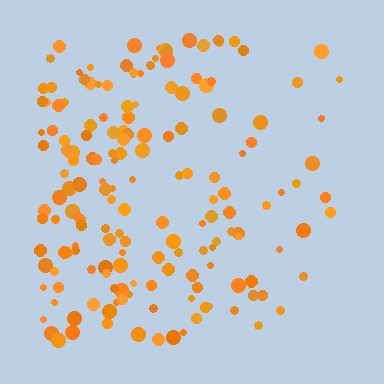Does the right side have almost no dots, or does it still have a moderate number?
Still a moderate number, just noticeably fewer than the left.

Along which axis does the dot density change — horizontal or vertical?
Horizontal.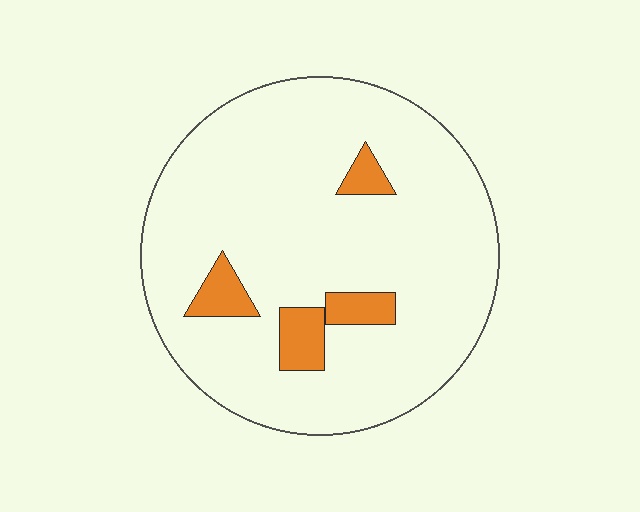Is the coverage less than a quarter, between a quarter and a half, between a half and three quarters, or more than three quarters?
Less than a quarter.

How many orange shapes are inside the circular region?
4.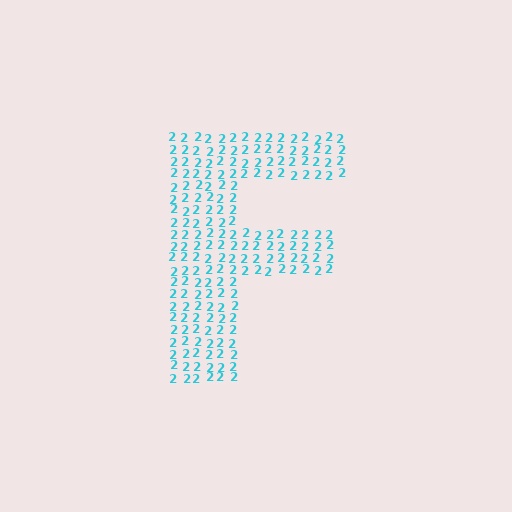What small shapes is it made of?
It is made of small digit 2's.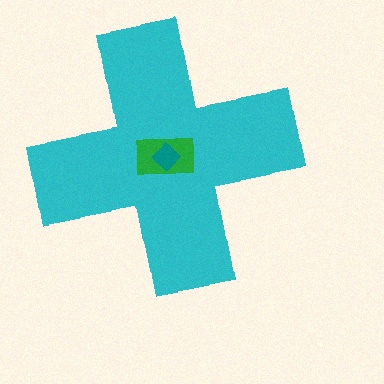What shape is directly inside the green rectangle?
The teal diamond.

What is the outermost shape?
The cyan cross.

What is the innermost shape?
The teal diamond.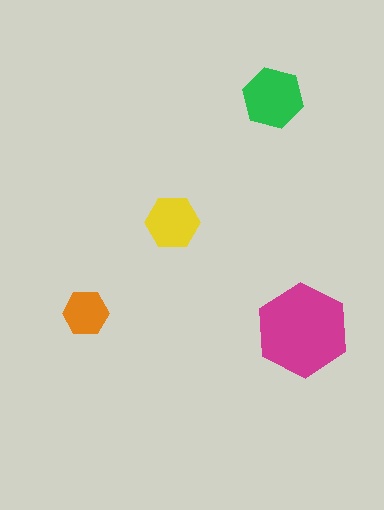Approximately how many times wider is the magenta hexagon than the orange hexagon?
About 2 times wider.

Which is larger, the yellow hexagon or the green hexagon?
The green one.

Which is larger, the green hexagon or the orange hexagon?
The green one.